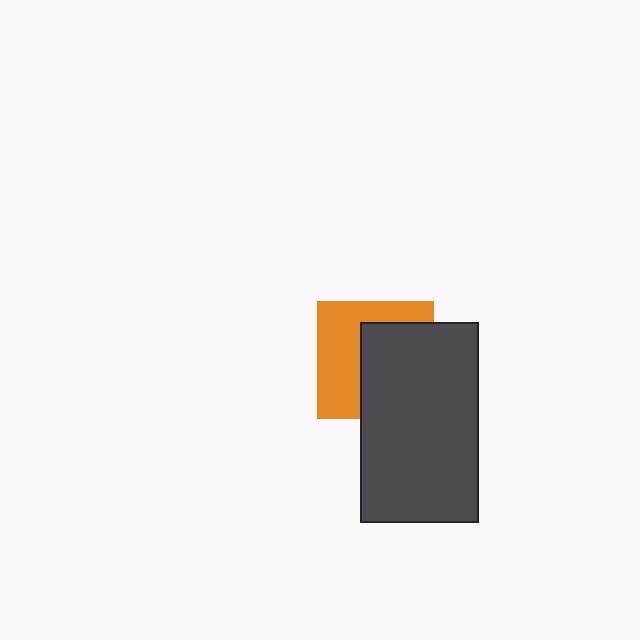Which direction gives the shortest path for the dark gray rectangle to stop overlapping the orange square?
Moving right gives the shortest separation.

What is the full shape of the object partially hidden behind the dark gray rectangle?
The partially hidden object is an orange square.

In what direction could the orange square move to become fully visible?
The orange square could move left. That would shift it out from behind the dark gray rectangle entirely.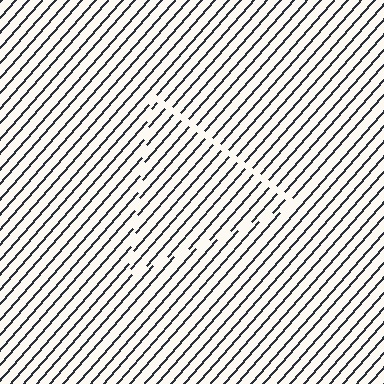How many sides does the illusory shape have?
3 sides — the line-ends trace a triangle.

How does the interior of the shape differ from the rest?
The interior of the shape contains the same grating, shifted by half a period — the contour is defined by the phase discontinuity where line-ends from the inner and outer gratings abut.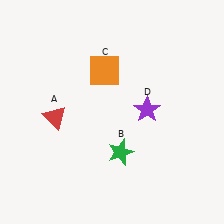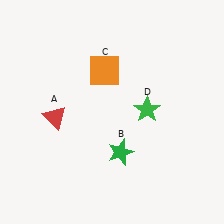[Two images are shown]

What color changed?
The star (D) changed from purple in Image 1 to green in Image 2.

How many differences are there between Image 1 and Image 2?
There is 1 difference between the two images.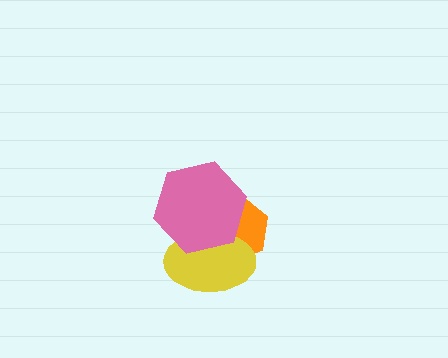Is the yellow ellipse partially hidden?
Yes, it is partially covered by another shape.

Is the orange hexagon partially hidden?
Yes, it is partially covered by another shape.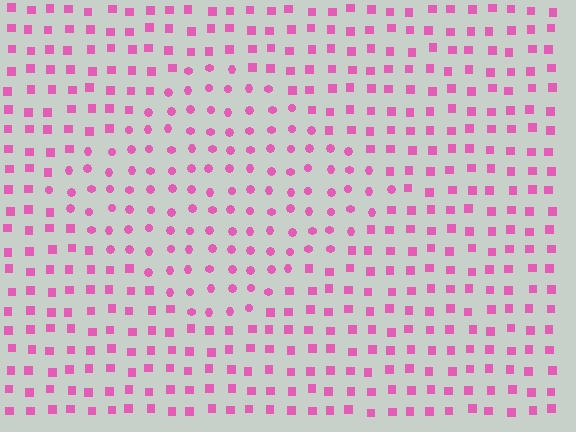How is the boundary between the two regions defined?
The boundary is defined by a change in element shape: circles inside vs. squares outside. All elements share the same color and spacing.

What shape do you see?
I see a diamond.